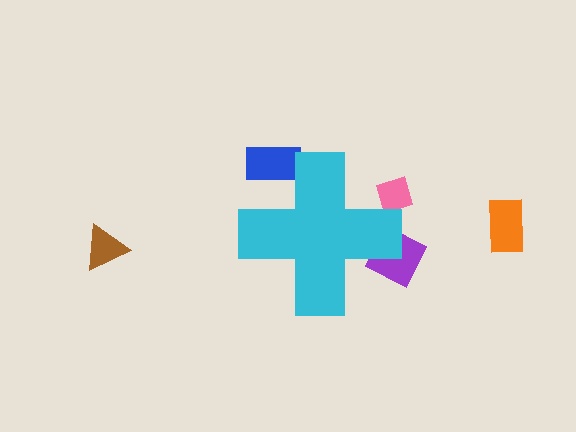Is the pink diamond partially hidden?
Yes, the pink diamond is partially hidden behind the cyan cross.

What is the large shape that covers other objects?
A cyan cross.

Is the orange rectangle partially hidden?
No, the orange rectangle is fully visible.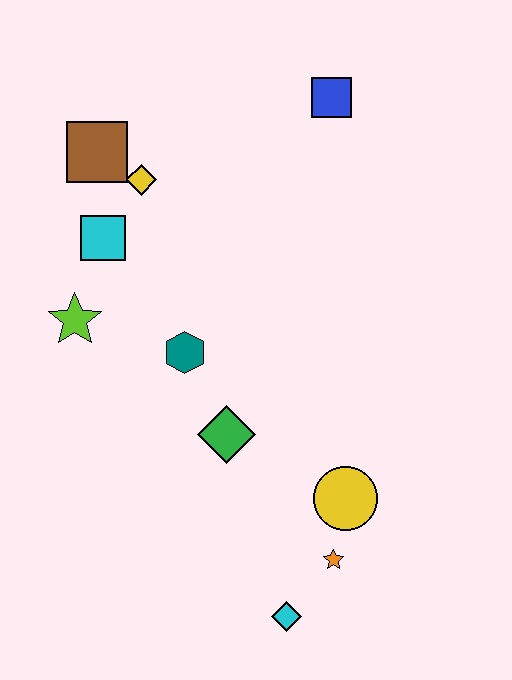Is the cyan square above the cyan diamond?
Yes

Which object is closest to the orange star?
The yellow circle is closest to the orange star.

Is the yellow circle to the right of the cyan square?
Yes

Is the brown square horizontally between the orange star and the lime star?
Yes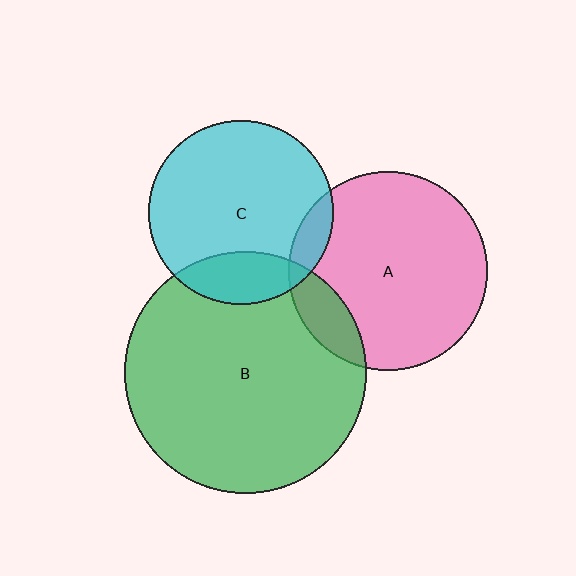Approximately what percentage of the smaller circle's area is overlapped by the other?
Approximately 15%.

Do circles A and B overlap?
Yes.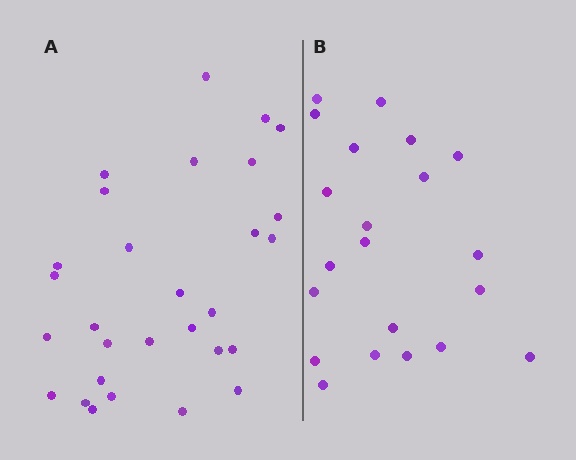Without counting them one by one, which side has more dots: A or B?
Region A (the left region) has more dots.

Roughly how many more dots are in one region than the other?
Region A has roughly 8 or so more dots than region B.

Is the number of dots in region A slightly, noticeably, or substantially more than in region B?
Region A has noticeably more, but not dramatically so. The ratio is roughly 1.4 to 1.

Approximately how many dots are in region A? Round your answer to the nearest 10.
About 30 dots. (The exact count is 29, which rounds to 30.)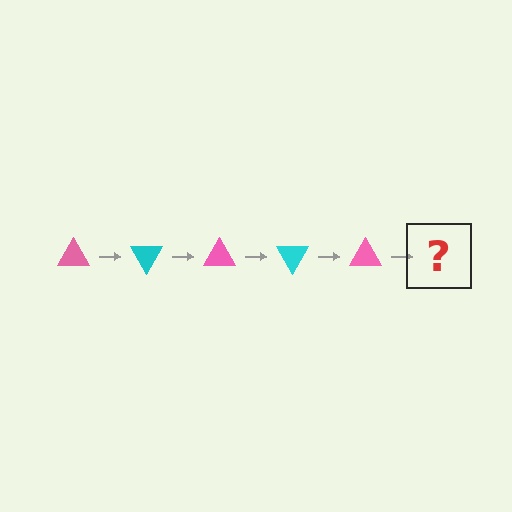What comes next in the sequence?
The next element should be a cyan triangle, rotated 300 degrees from the start.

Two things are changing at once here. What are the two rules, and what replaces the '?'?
The two rules are that it rotates 60 degrees each step and the color cycles through pink and cyan. The '?' should be a cyan triangle, rotated 300 degrees from the start.